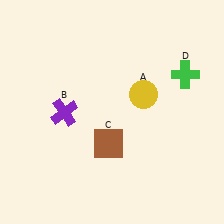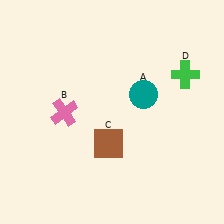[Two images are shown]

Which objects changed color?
A changed from yellow to teal. B changed from purple to pink.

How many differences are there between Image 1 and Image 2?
There are 2 differences between the two images.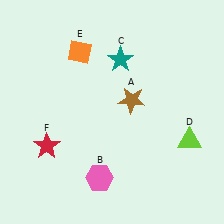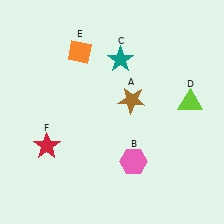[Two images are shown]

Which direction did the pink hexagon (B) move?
The pink hexagon (B) moved right.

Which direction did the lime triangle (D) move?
The lime triangle (D) moved up.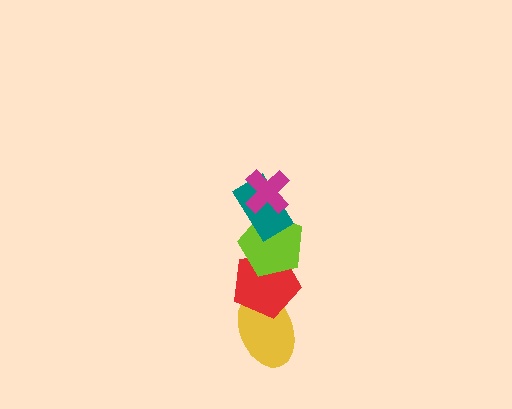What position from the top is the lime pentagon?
The lime pentagon is 3rd from the top.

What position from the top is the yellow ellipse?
The yellow ellipse is 5th from the top.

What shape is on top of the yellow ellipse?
The red pentagon is on top of the yellow ellipse.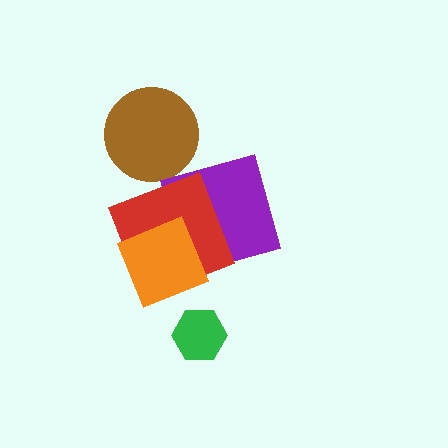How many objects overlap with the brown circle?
0 objects overlap with the brown circle.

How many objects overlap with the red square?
2 objects overlap with the red square.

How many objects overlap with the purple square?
2 objects overlap with the purple square.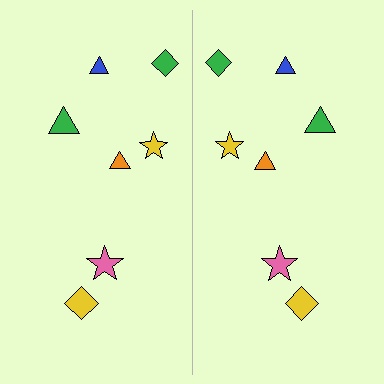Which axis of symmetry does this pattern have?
The pattern has a vertical axis of symmetry running through the center of the image.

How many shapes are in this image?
There are 14 shapes in this image.